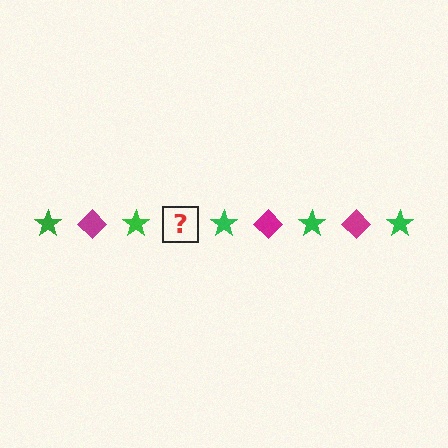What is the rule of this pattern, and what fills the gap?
The rule is that the pattern alternates between green star and magenta diamond. The gap should be filled with a magenta diamond.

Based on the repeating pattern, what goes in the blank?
The blank should be a magenta diamond.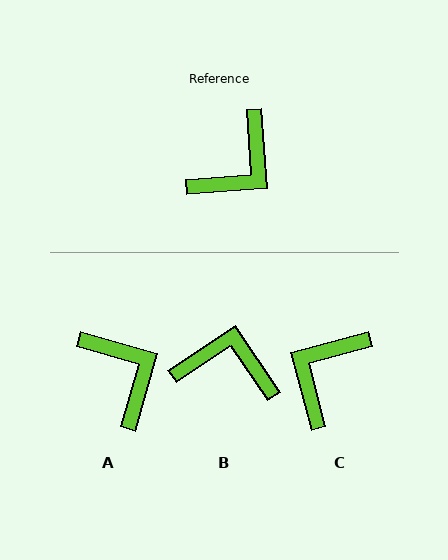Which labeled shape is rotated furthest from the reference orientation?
C, about 169 degrees away.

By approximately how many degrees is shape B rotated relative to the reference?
Approximately 120 degrees counter-clockwise.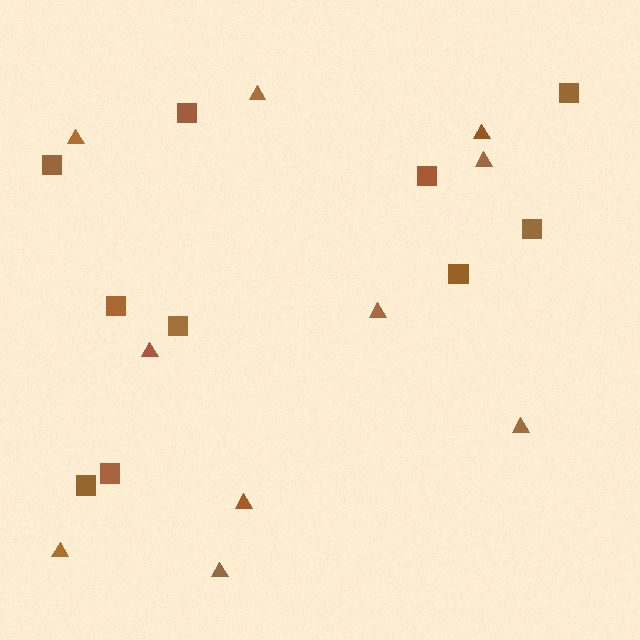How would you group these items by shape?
There are 2 groups: one group of squares (10) and one group of triangles (10).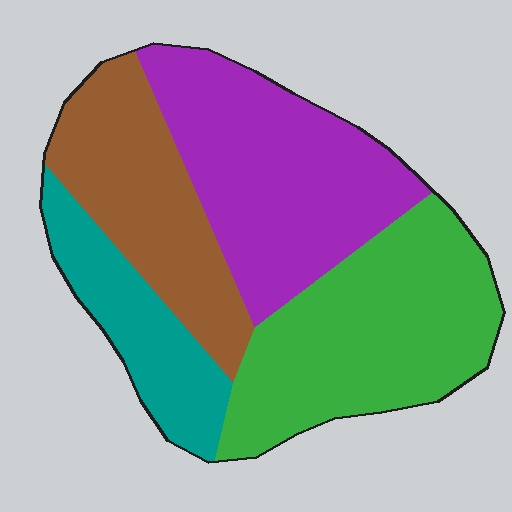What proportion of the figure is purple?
Purple takes up about one third (1/3) of the figure.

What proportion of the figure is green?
Green covers roughly 30% of the figure.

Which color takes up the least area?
Teal, at roughly 15%.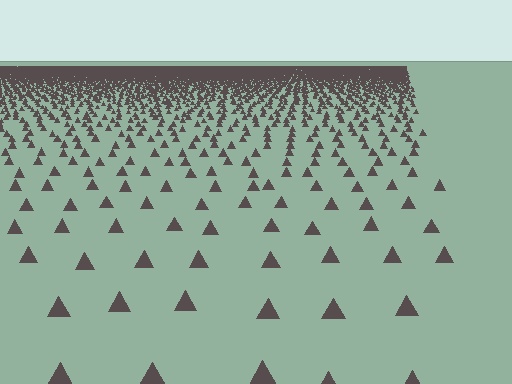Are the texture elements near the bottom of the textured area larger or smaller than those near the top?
Larger. Near the bottom, elements are closer to the viewer and appear at a bigger on-screen size.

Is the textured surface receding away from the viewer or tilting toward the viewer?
The surface is receding away from the viewer. Texture elements get smaller and denser toward the top.